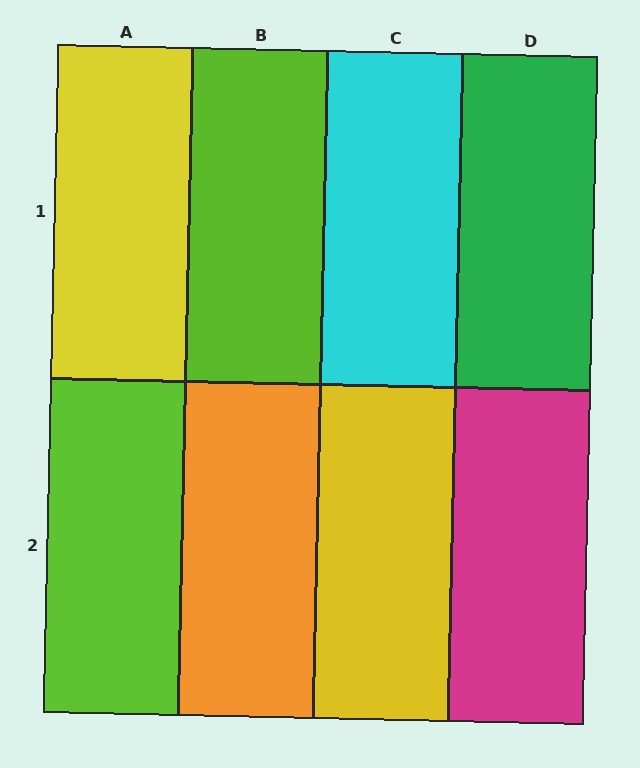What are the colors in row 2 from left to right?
Lime, orange, yellow, magenta.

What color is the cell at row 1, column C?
Cyan.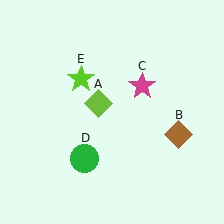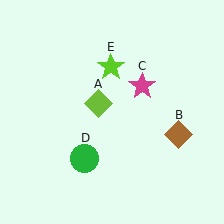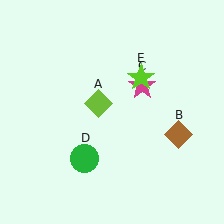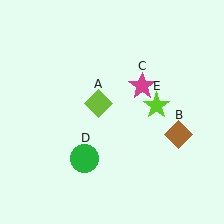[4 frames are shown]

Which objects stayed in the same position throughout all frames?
Lime diamond (object A) and brown diamond (object B) and magenta star (object C) and green circle (object D) remained stationary.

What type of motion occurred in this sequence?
The lime star (object E) rotated clockwise around the center of the scene.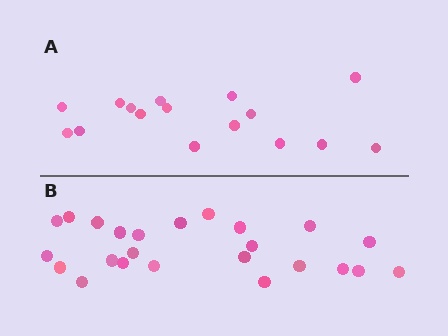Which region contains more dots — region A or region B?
Region B (the bottom region) has more dots.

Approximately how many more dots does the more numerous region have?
Region B has roughly 8 or so more dots than region A.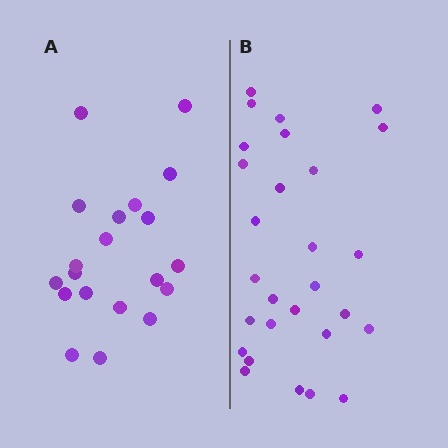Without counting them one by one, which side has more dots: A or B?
Region B (the right region) has more dots.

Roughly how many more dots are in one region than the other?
Region B has roughly 8 or so more dots than region A.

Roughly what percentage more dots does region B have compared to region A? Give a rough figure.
About 40% more.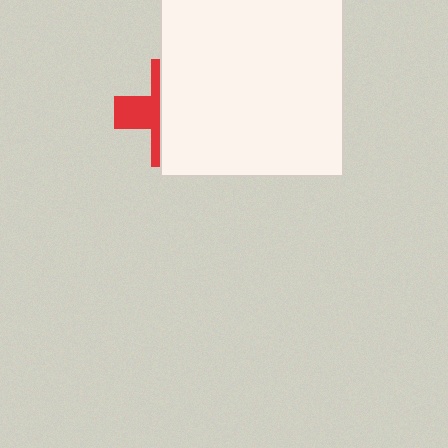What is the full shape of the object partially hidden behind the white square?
The partially hidden object is a red cross.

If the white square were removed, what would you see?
You would see the complete red cross.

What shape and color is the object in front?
The object in front is a white square.